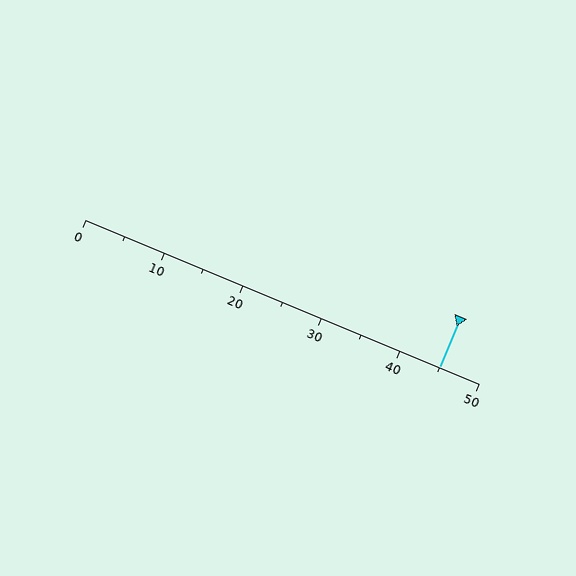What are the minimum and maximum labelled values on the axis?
The axis runs from 0 to 50.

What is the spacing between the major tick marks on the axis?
The major ticks are spaced 10 apart.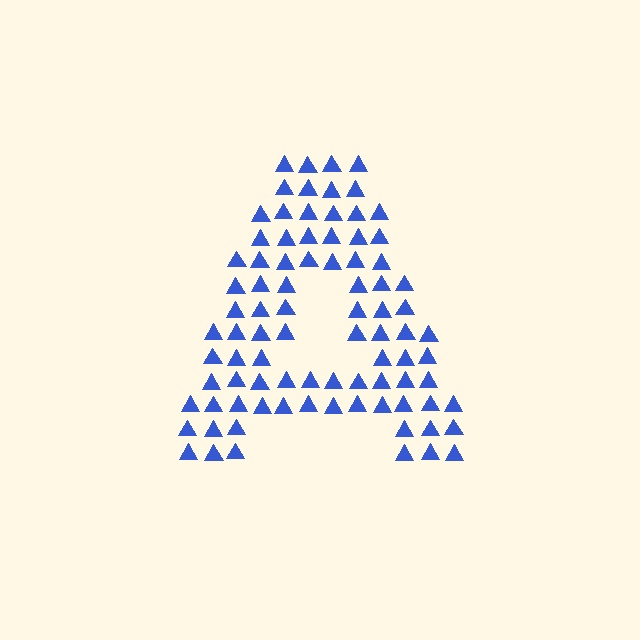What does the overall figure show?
The overall figure shows the letter A.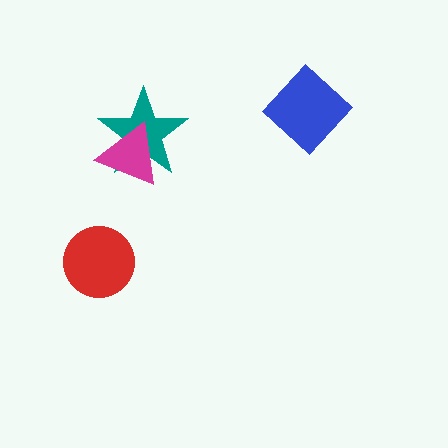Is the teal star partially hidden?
Yes, it is partially covered by another shape.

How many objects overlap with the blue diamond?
0 objects overlap with the blue diamond.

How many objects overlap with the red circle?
0 objects overlap with the red circle.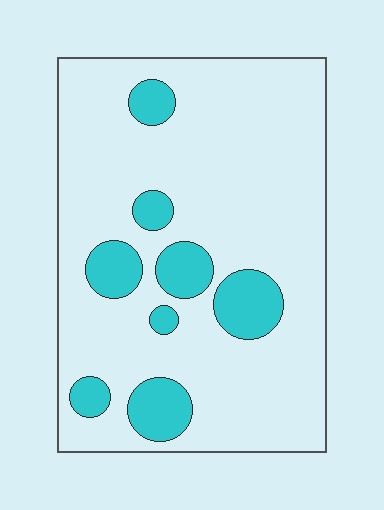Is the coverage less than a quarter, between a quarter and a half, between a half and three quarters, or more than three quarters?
Less than a quarter.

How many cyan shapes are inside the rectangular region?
8.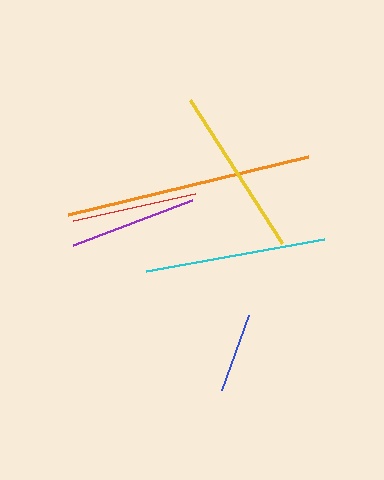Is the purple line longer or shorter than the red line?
The purple line is longer than the red line.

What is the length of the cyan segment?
The cyan segment is approximately 181 pixels long.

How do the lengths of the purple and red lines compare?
The purple and red lines are approximately the same length.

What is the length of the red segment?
The red segment is approximately 125 pixels long.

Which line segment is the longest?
The orange line is the longest at approximately 247 pixels.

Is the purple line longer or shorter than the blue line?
The purple line is longer than the blue line.